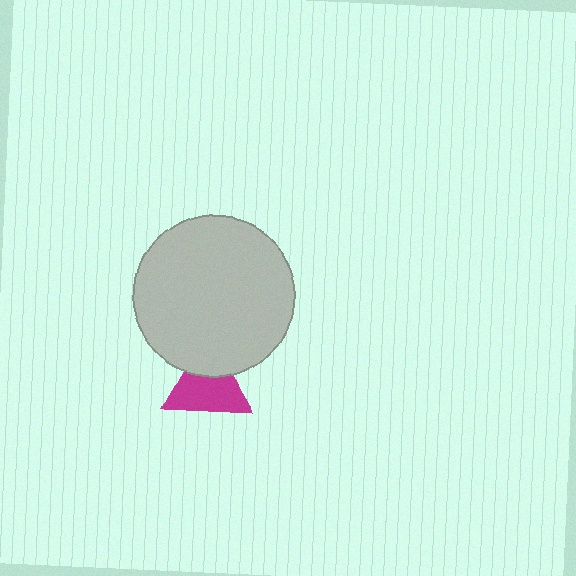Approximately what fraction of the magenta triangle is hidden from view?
Roughly 32% of the magenta triangle is hidden behind the light gray circle.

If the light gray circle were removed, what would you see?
You would see the complete magenta triangle.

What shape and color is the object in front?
The object in front is a light gray circle.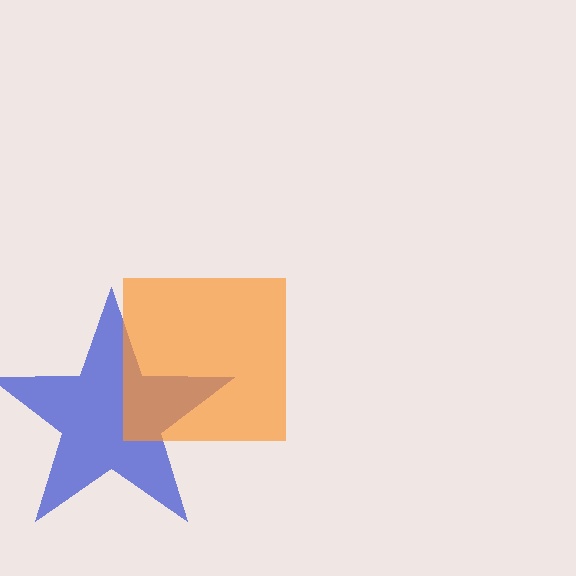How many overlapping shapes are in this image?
There are 2 overlapping shapes in the image.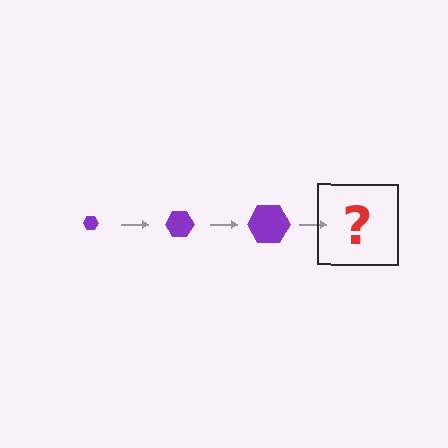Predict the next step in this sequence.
The next step is a purple hexagon, larger than the previous one.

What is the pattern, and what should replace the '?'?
The pattern is that the hexagon gets progressively larger each step. The '?' should be a purple hexagon, larger than the previous one.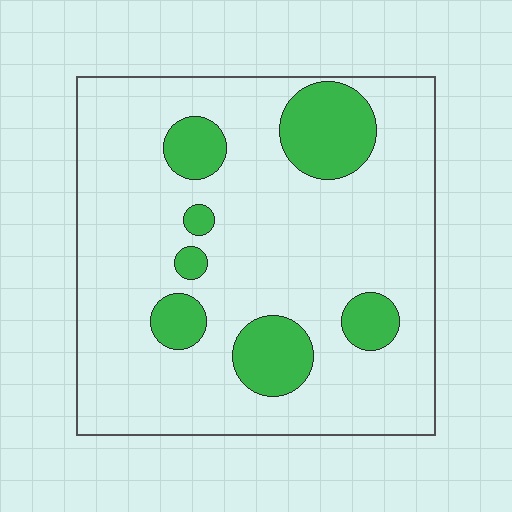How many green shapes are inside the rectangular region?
7.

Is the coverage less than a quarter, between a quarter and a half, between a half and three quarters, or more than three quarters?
Less than a quarter.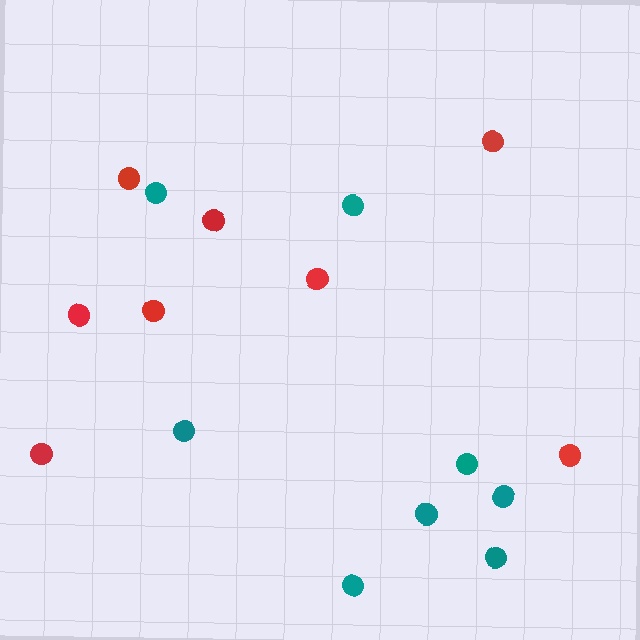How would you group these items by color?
There are 2 groups: one group of red circles (8) and one group of teal circles (8).